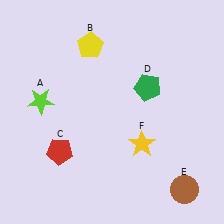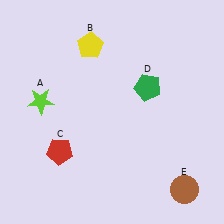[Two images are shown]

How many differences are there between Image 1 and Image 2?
There is 1 difference between the two images.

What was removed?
The yellow star (F) was removed in Image 2.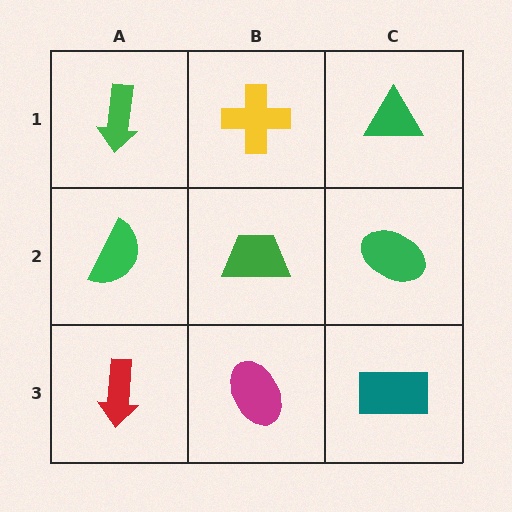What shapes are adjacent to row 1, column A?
A green semicircle (row 2, column A), a yellow cross (row 1, column B).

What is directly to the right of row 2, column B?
A green ellipse.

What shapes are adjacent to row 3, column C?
A green ellipse (row 2, column C), a magenta ellipse (row 3, column B).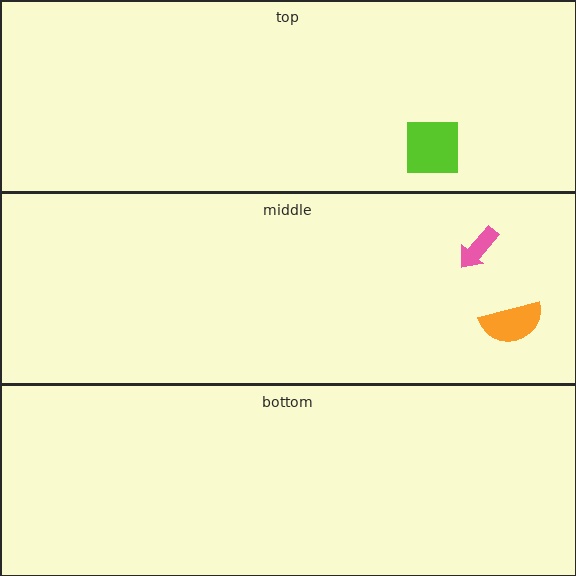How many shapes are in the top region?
1.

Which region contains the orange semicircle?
The middle region.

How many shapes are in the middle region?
2.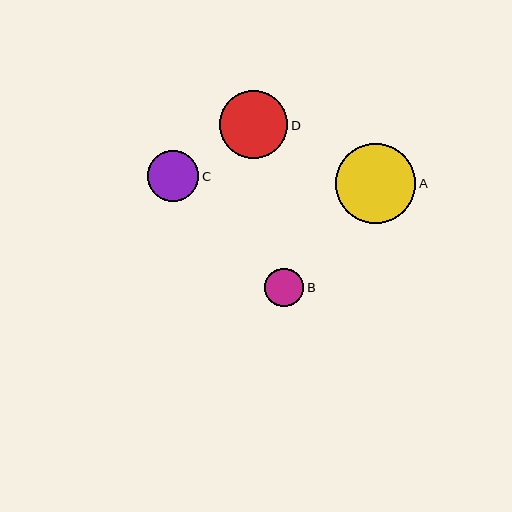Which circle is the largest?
Circle A is the largest with a size of approximately 80 pixels.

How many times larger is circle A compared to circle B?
Circle A is approximately 2.1 times the size of circle B.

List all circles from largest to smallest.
From largest to smallest: A, D, C, B.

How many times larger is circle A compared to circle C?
Circle A is approximately 1.5 times the size of circle C.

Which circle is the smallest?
Circle B is the smallest with a size of approximately 39 pixels.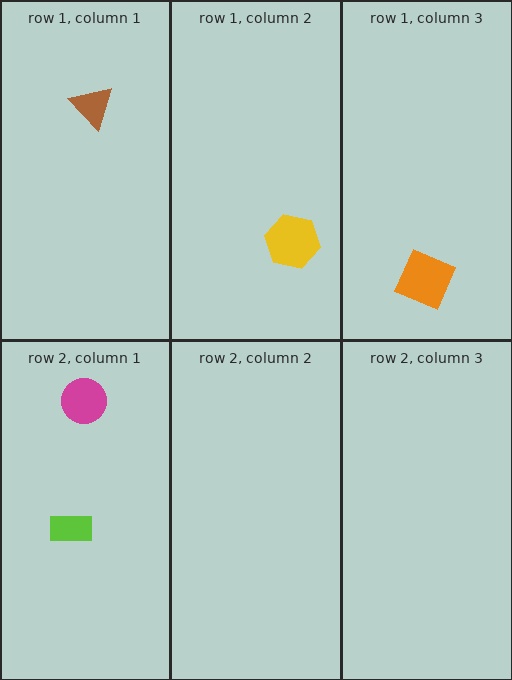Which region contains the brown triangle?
The row 1, column 1 region.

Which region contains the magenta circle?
The row 2, column 1 region.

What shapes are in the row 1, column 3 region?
The orange square.